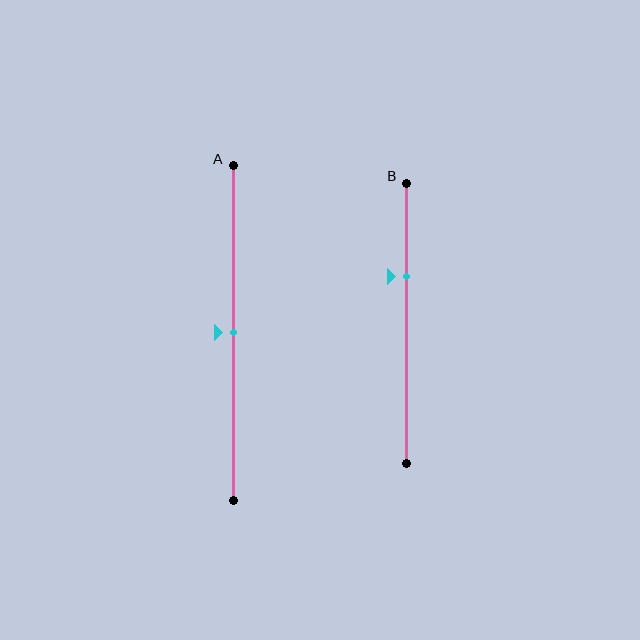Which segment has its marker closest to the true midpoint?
Segment A has its marker closest to the true midpoint.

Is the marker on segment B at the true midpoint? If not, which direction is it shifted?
No, the marker on segment B is shifted upward by about 17% of the segment length.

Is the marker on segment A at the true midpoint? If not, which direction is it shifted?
Yes, the marker on segment A is at the true midpoint.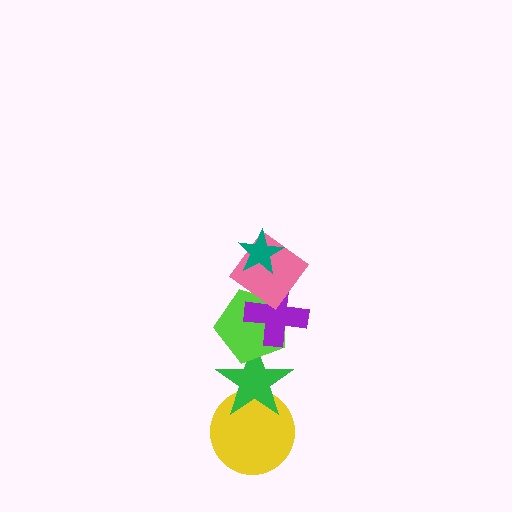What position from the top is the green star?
The green star is 5th from the top.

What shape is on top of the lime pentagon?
The purple cross is on top of the lime pentagon.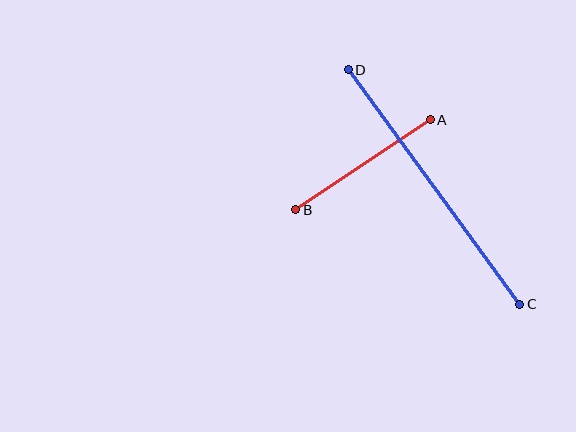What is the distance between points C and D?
The distance is approximately 291 pixels.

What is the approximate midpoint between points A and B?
The midpoint is at approximately (363, 165) pixels.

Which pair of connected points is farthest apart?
Points C and D are farthest apart.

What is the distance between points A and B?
The distance is approximately 162 pixels.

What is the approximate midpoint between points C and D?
The midpoint is at approximately (434, 187) pixels.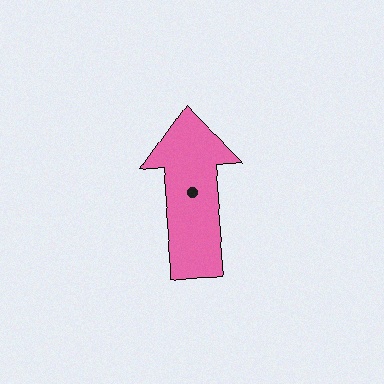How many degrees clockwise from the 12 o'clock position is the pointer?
Approximately 355 degrees.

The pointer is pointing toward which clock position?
Roughly 12 o'clock.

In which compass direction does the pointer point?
North.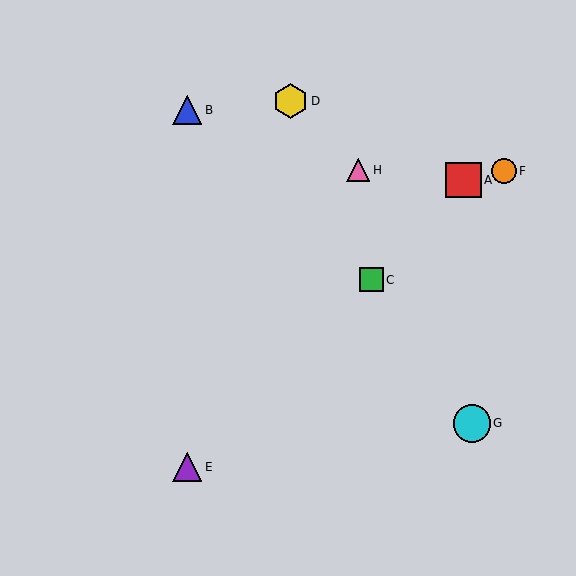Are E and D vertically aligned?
No, E is at x≈187 and D is at x≈290.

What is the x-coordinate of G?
Object G is at x≈472.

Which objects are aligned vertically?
Objects B, E are aligned vertically.